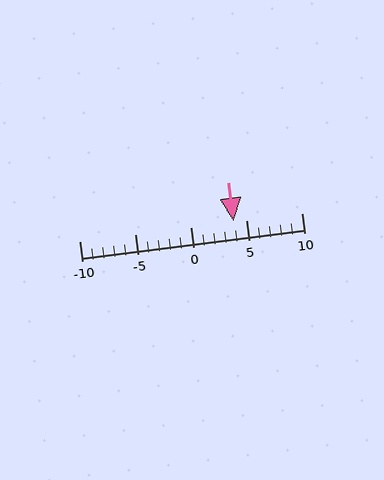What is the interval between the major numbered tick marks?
The major tick marks are spaced 5 units apart.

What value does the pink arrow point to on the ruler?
The pink arrow points to approximately 4.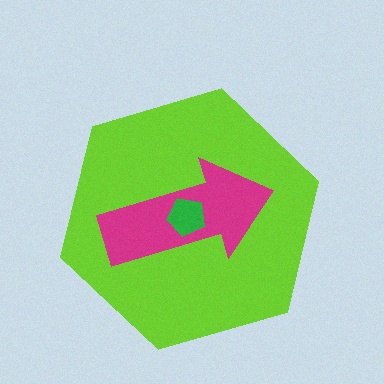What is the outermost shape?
The lime hexagon.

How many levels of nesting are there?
3.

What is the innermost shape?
The green pentagon.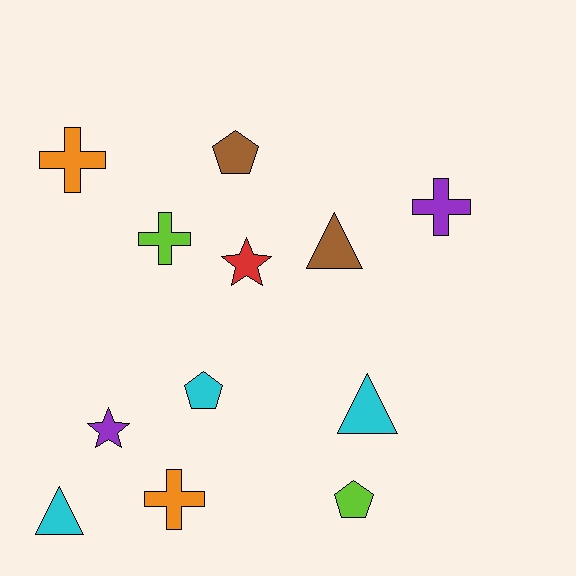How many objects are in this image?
There are 12 objects.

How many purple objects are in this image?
There are 2 purple objects.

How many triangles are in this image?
There are 3 triangles.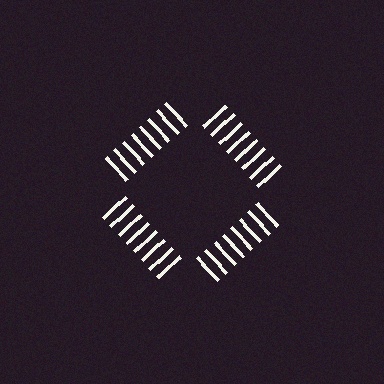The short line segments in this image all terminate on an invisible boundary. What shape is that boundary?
An illusory square — the line segments terminate on its edges but no continuous stroke is drawn.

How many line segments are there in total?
32 — 8 along each of the 4 edges.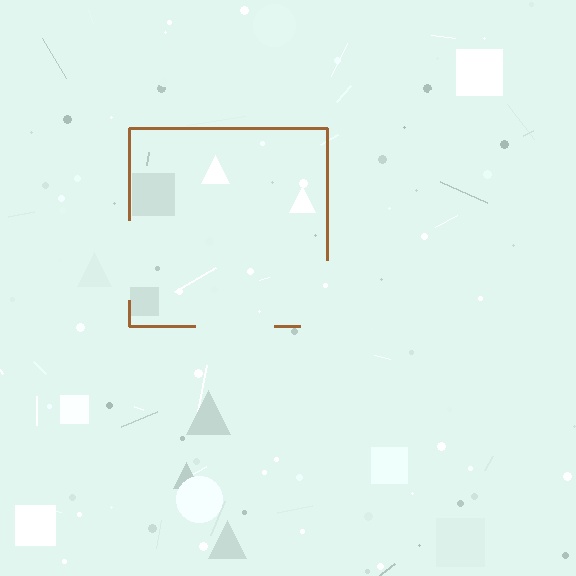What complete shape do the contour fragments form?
The contour fragments form a square.